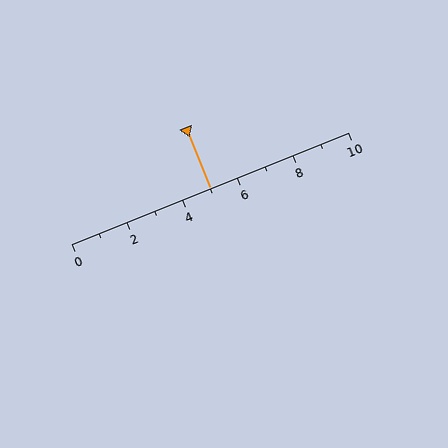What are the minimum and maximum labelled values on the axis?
The axis runs from 0 to 10.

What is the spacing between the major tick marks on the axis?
The major ticks are spaced 2 apart.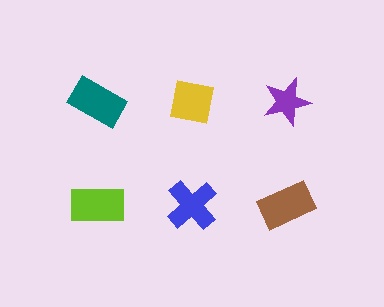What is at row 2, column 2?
A blue cross.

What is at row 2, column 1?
A lime rectangle.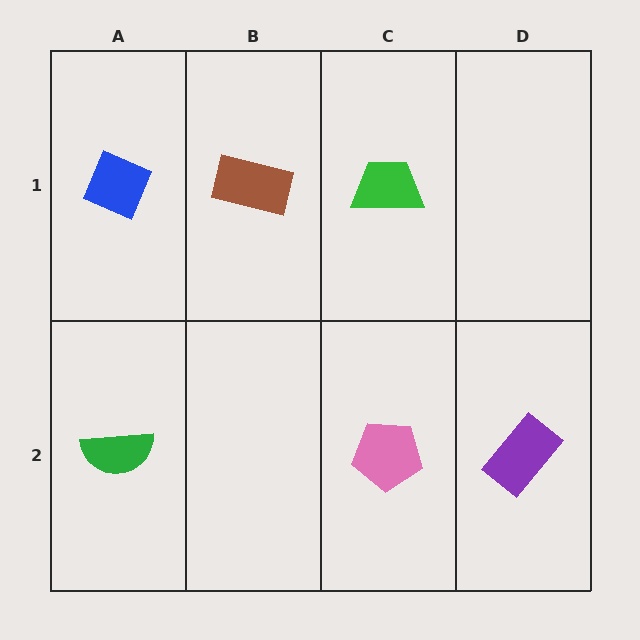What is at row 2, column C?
A pink pentagon.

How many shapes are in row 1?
3 shapes.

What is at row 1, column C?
A green trapezoid.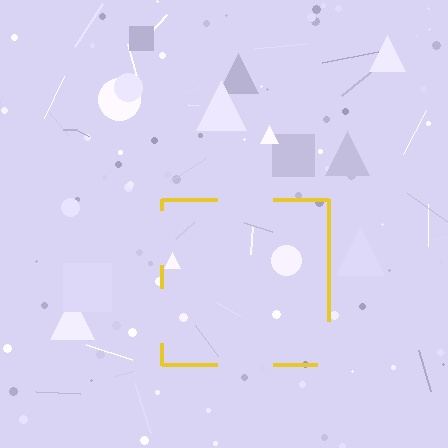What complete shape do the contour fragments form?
The contour fragments form a square.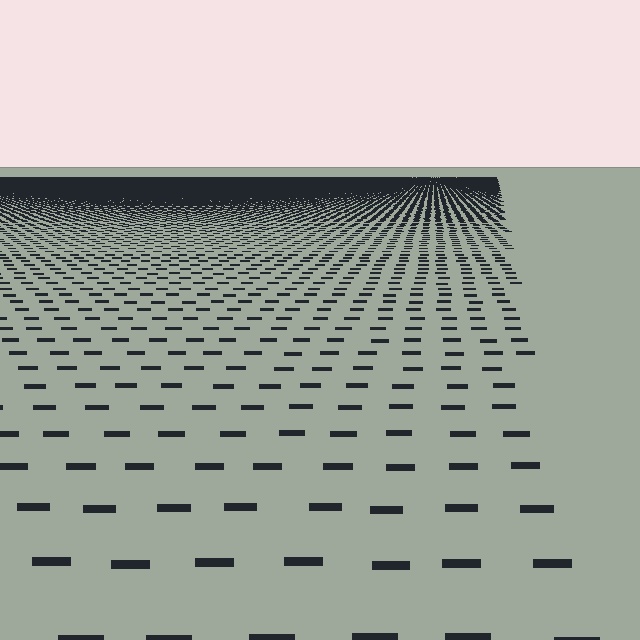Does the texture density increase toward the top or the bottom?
Density increases toward the top.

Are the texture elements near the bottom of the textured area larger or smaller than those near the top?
Larger. Near the bottom, elements are closer to the viewer and appear at a bigger on-screen size.